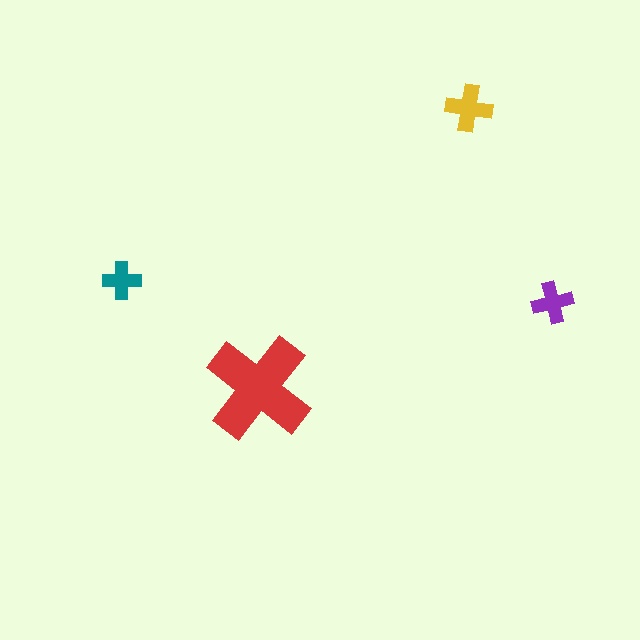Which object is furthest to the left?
The teal cross is leftmost.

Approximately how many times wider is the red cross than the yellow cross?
About 2.5 times wider.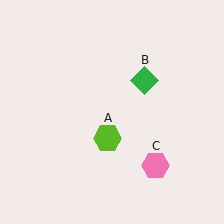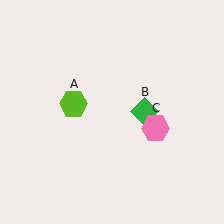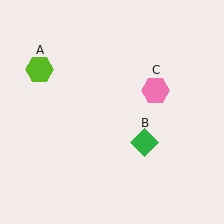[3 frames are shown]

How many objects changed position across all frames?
3 objects changed position: lime hexagon (object A), green diamond (object B), pink hexagon (object C).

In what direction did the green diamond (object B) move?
The green diamond (object B) moved down.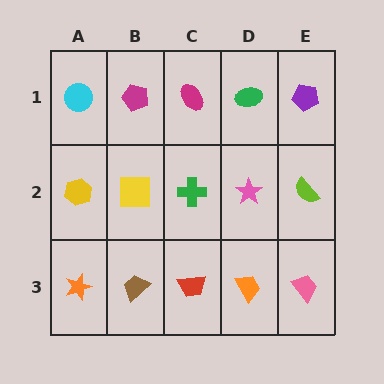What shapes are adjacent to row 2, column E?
A purple pentagon (row 1, column E), a pink trapezoid (row 3, column E), a pink star (row 2, column D).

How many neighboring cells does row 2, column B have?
4.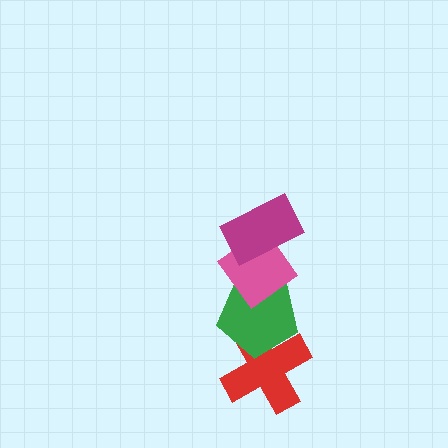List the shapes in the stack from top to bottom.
From top to bottom: the magenta rectangle, the pink diamond, the green pentagon, the red cross.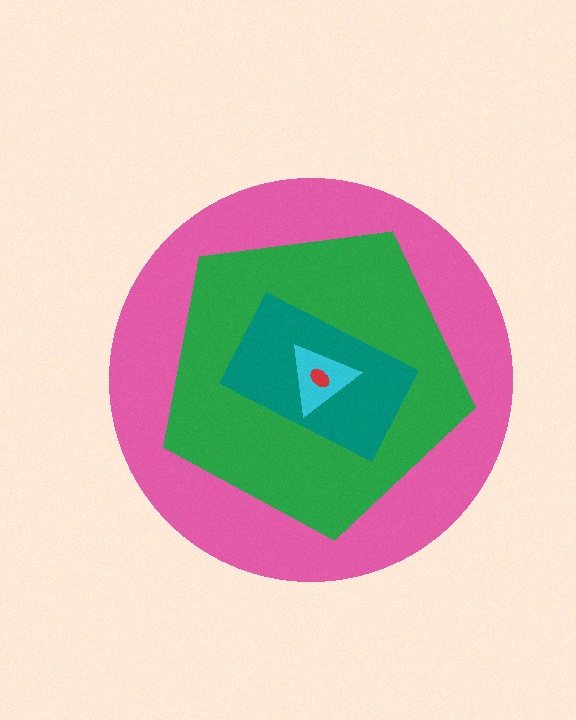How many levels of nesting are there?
5.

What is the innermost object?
The red ellipse.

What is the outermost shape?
The pink circle.